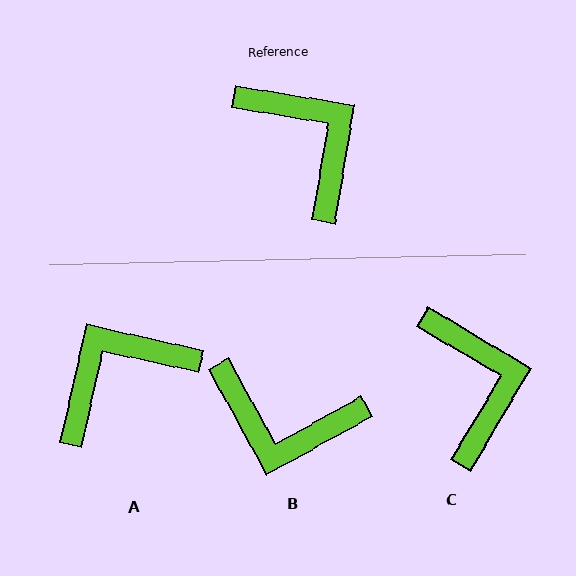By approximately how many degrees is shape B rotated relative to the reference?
Approximately 142 degrees clockwise.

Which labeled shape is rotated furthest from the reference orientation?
B, about 142 degrees away.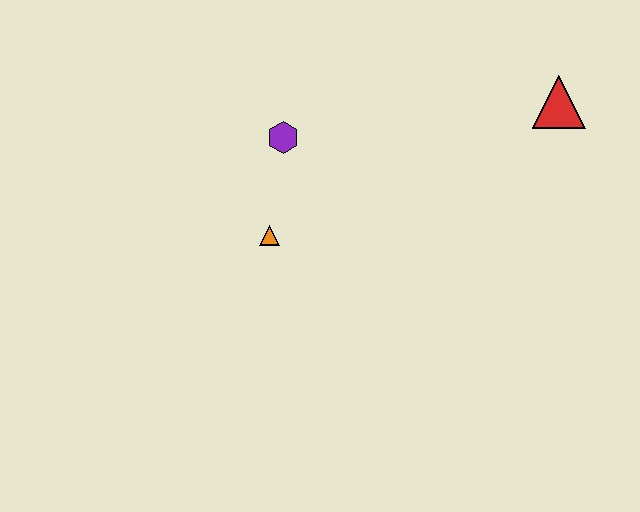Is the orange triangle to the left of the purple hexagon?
Yes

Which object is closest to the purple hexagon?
The orange triangle is closest to the purple hexagon.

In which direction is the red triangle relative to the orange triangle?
The red triangle is to the right of the orange triangle.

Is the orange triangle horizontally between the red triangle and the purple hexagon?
No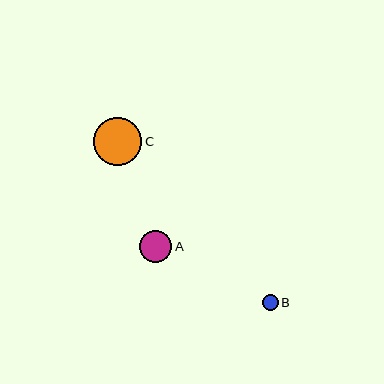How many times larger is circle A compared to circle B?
Circle A is approximately 2.0 times the size of circle B.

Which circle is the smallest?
Circle B is the smallest with a size of approximately 16 pixels.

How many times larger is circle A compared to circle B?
Circle A is approximately 2.0 times the size of circle B.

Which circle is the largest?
Circle C is the largest with a size of approximately 48 pixels.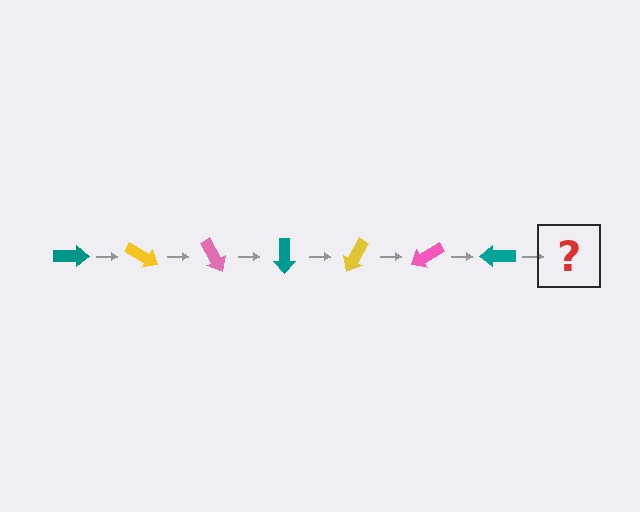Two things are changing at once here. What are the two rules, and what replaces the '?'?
The two rules are that it rotates 30 degrees each step and the color cycles through teal, yellow, and pink. The '?' should be a yellow arrow, rotated 210 degrees from the start.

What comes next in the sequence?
The next element should be a yellow arrow, rotated 210 degrees from the start.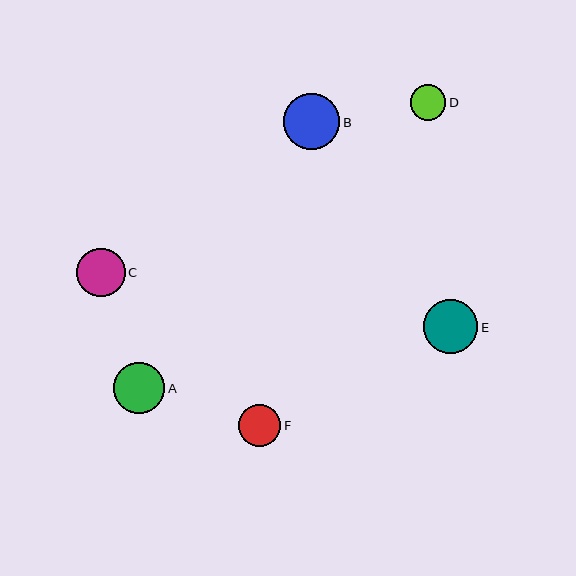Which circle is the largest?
Circle B is the largest with a size of approximately 57 pixels.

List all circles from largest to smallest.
From largest to smallest: B, E, A, C, F, D.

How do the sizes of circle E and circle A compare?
Circle E and circle A are approximately the same size.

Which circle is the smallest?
Circle D is the smallest with a size of approximately 35 pixels.